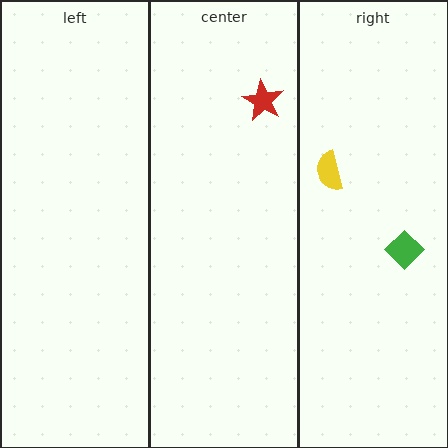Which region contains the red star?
The center region.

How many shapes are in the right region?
2.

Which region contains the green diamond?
The right region.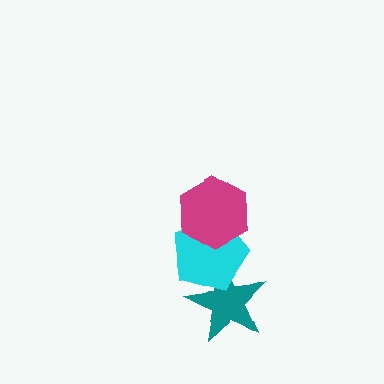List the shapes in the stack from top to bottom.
From top to bottom: the magenta hexagon, the cyan pentagon, the teal star.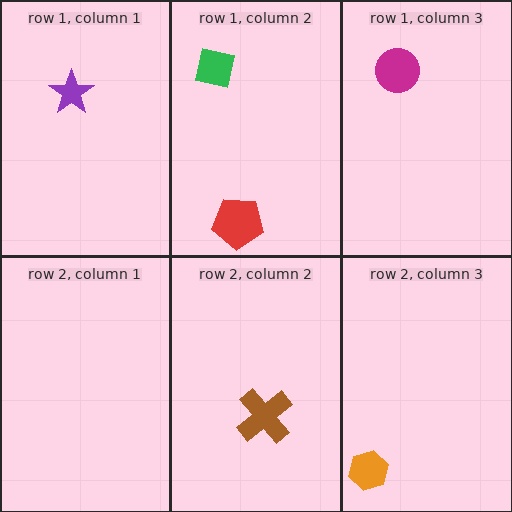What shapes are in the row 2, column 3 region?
The orange hexagon.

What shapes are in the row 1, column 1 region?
The purple star.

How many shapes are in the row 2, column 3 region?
1.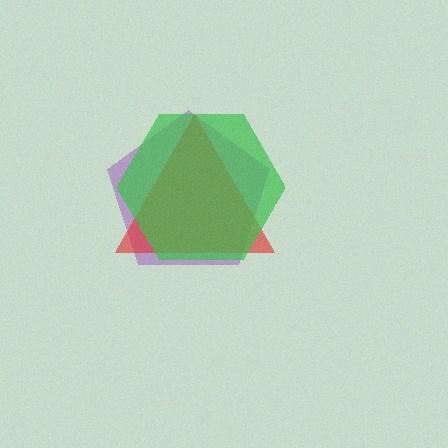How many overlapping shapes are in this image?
There are 3 overlapping shapes in the image.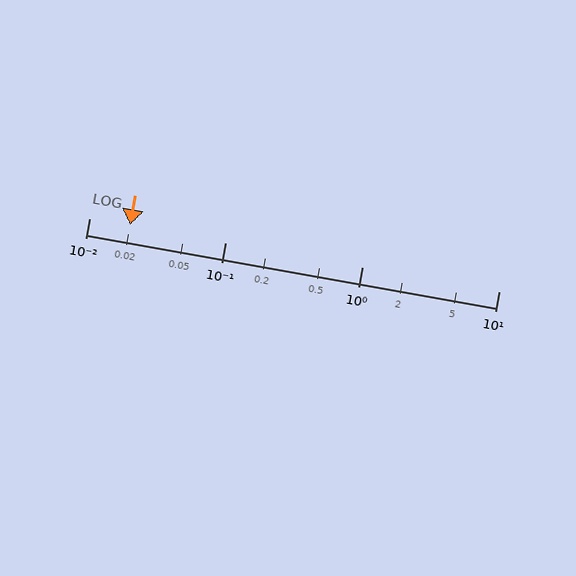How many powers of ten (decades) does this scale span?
The scale spans 3 decades, from 0.01 to 10.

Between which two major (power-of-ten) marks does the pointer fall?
The pointer is between 0.01 and 0.1.